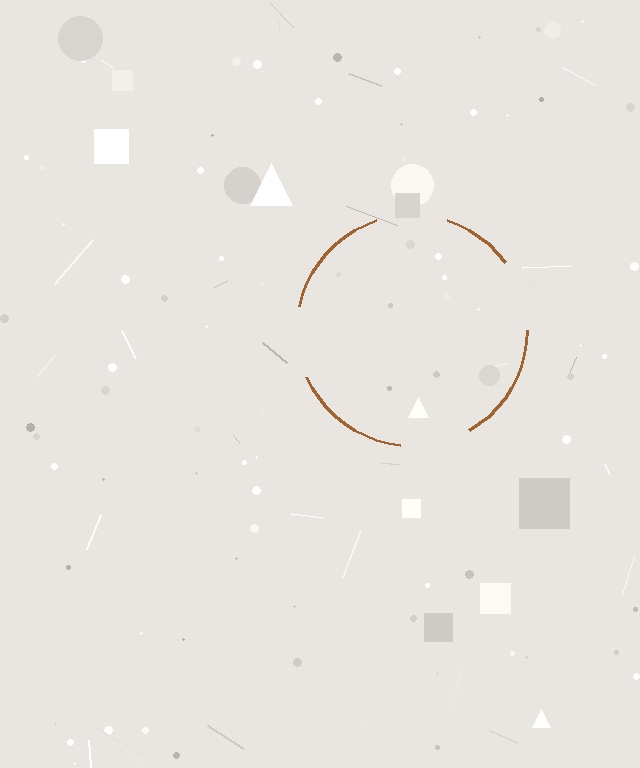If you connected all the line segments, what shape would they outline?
They would outline a circle.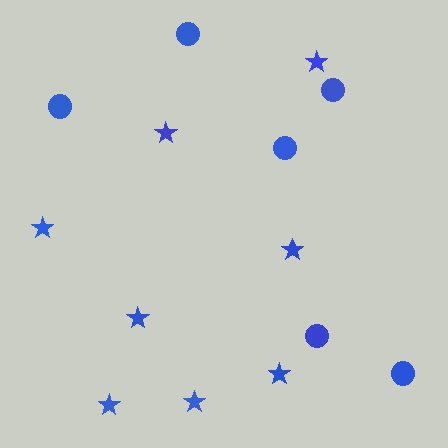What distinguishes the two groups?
There are 2 groups: one group of stars (8) and one group of circles (6).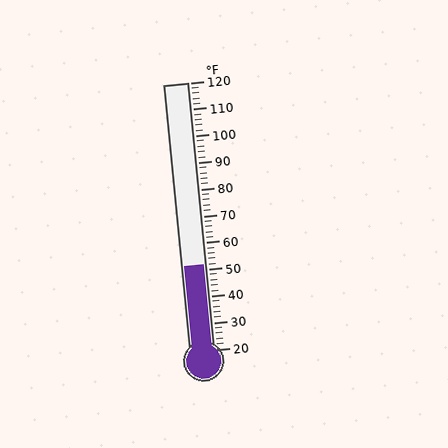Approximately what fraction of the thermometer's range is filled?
The thermometer is filled to approximately 30% of its range.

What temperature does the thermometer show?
The thermometer shows approximately 52°F.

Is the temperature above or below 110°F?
The temperature is below 110°F.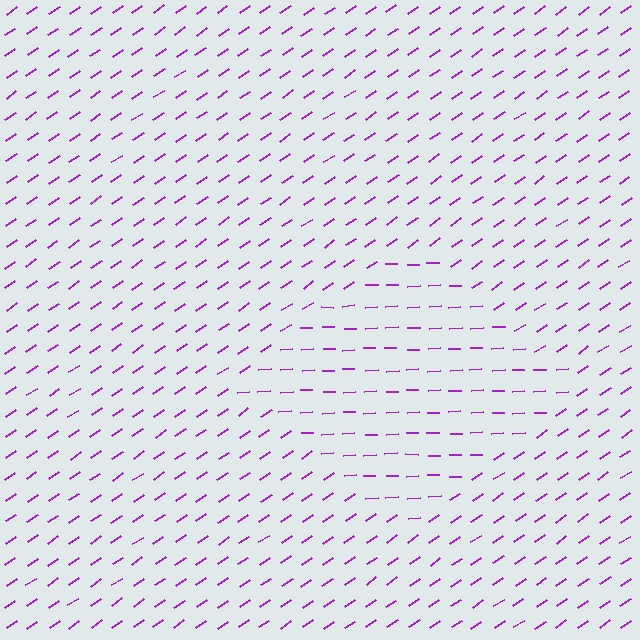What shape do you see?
I see a diamond.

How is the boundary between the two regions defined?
The boundary is defined purely by a change in line orientation (approximately 32 degrees difference). All lines are the same color and thickness.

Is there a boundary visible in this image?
Yes, there is a texture boundary formed by a change in line orientation.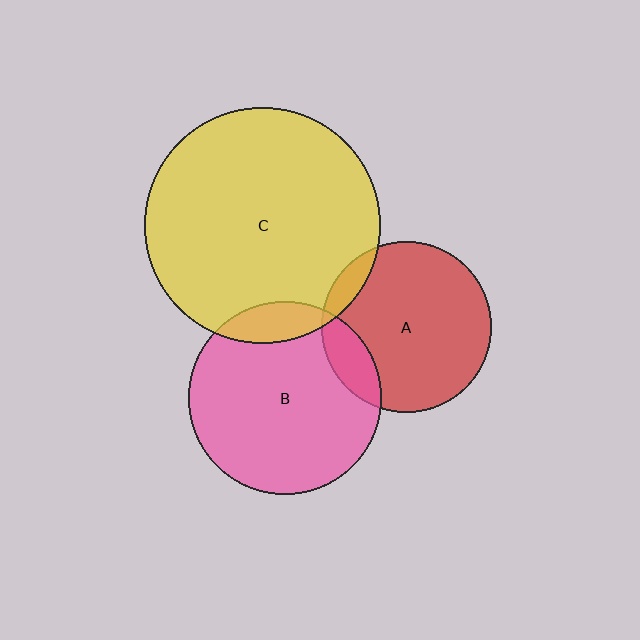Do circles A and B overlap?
Yes.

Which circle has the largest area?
Circle C (yellow).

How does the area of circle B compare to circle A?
Approximately 1.3 times.